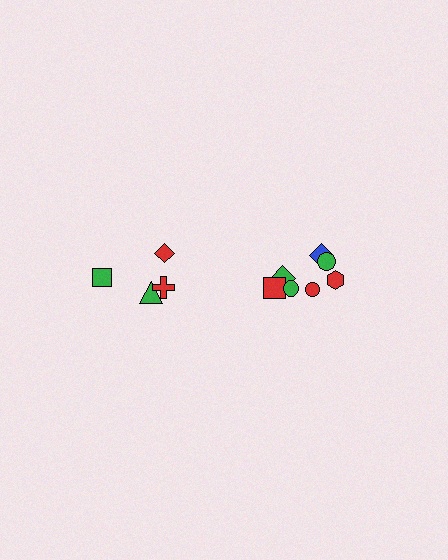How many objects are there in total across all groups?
There are 11 objects.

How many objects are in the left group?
There are 4 objects.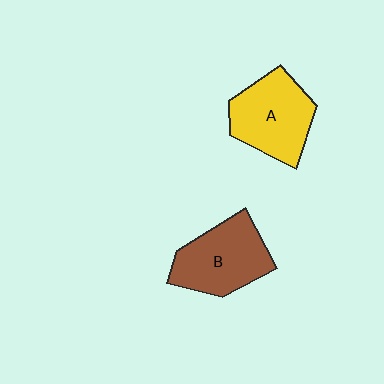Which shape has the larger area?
Shape B (brown).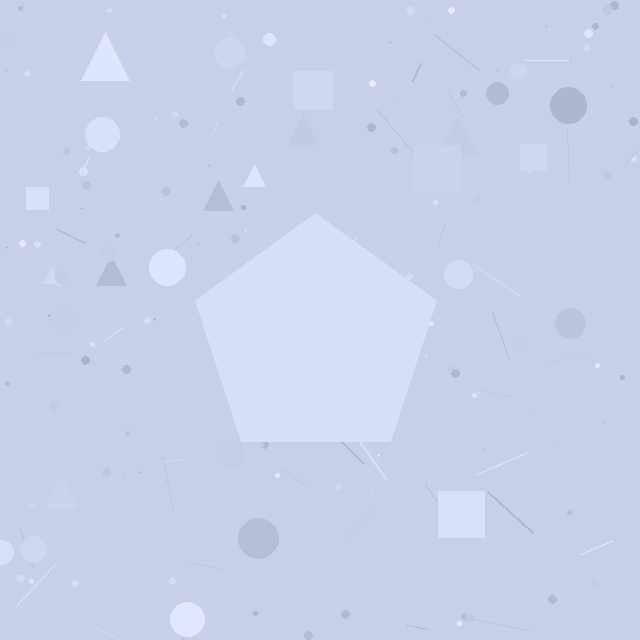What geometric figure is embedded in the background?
A pentagon is embedded in the background.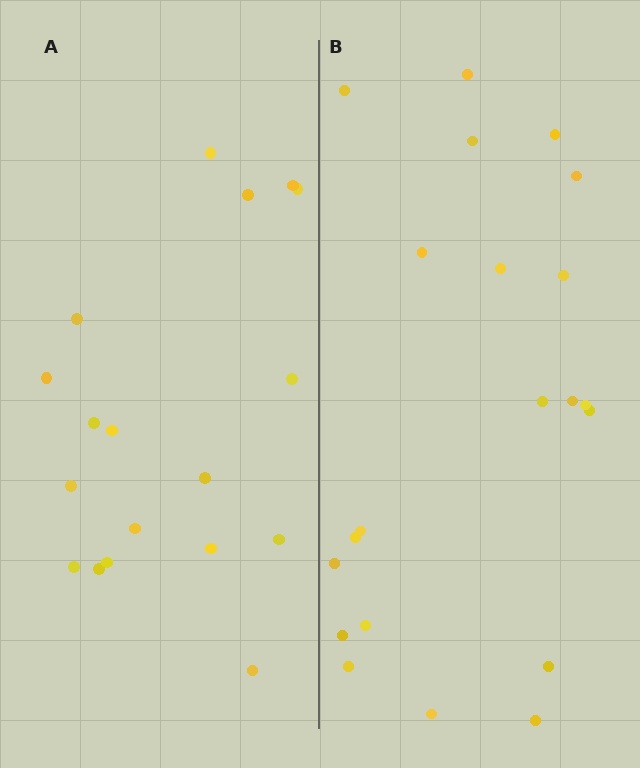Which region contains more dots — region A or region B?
Region B (the right region) has more dots.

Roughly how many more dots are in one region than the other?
Region B has just a few more — roughly 2 or 3 more dots than region A.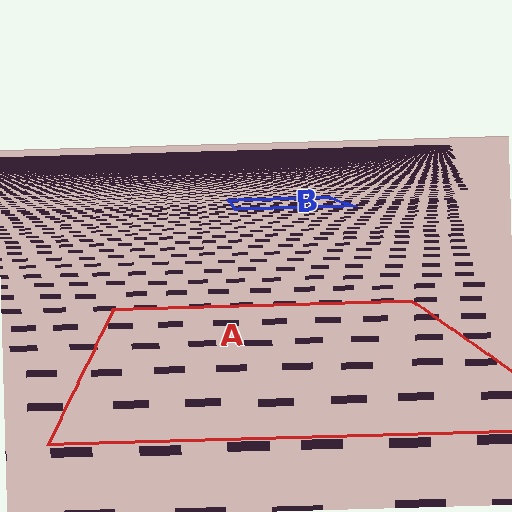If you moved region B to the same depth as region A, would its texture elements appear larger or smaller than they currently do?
They would appear larger. At a closer depth, the same texture elements are projected at a bigger on-screen size.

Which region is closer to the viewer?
Region A is closer. The texture elements there are larger and more spread out.